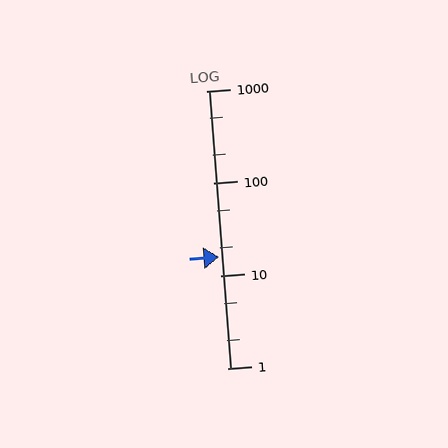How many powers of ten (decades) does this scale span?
The scale spans 3 decades, from 1 to 1000.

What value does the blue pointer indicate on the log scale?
The pointer indicates approximately 16.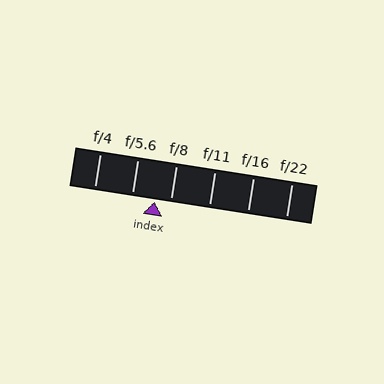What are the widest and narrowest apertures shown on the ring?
The widest aperture shown is f/4 and the narrowest is f/22.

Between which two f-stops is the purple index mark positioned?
The index mark is between f/5.6 and f/8.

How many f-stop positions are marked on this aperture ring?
There are 6 f-stop positions marked.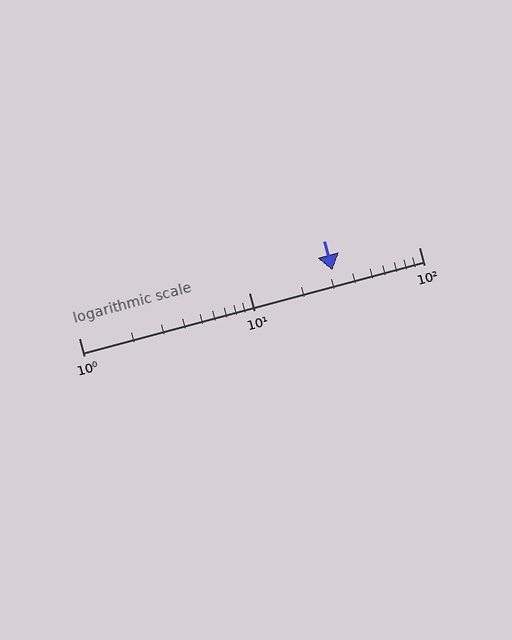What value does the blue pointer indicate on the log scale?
The pointer indicates approximately 31.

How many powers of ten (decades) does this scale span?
The scale spans 2 decades, from 1 to 100.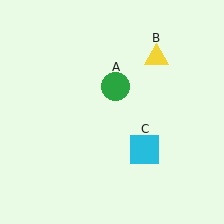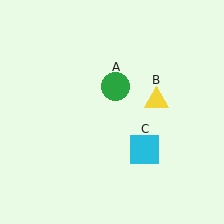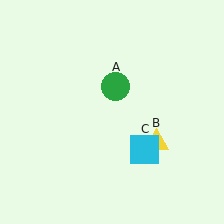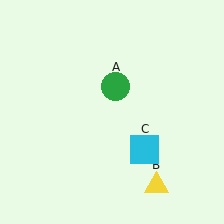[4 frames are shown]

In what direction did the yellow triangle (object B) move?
The yellow triangle (object B) moved down.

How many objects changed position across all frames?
1 object changed position: yellow triangle (object B).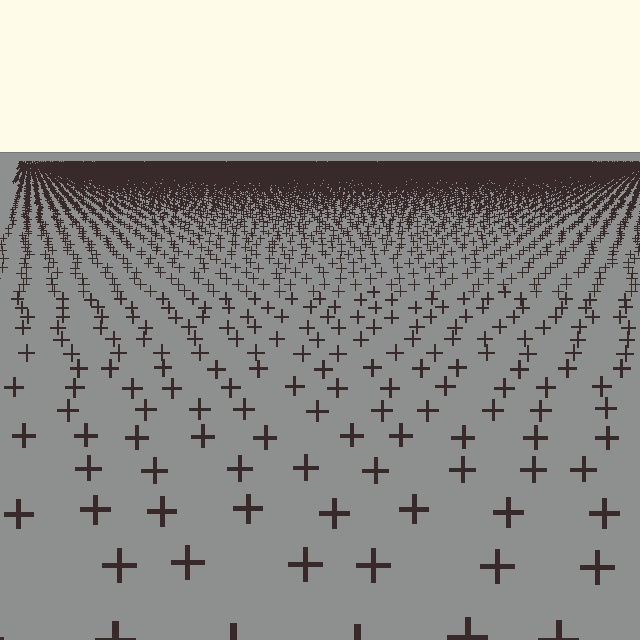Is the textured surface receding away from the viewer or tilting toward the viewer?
The surface is receding away from the viewer. Texture elements get smaller and denser toward the top.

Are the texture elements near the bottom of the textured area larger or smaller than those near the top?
Larger. Near the bottom, elements are closer to the viewer and appear at a bigger on-screen size.